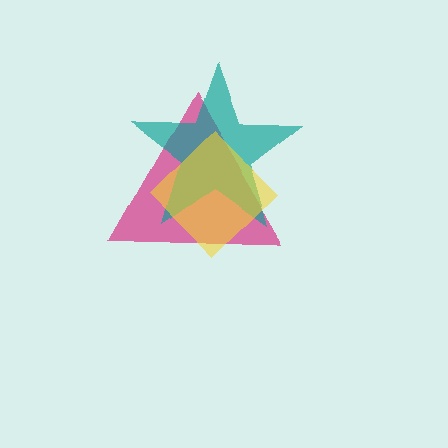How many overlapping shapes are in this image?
There are 3 overlapping shapes in the image.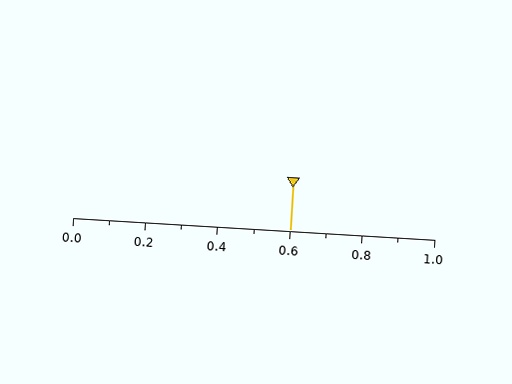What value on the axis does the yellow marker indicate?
The marker indicates approximately 0.6.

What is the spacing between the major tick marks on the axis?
The major ticks are spaced 0.2 apart.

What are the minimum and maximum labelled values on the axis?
The axis runs from 0.0 to 1.0.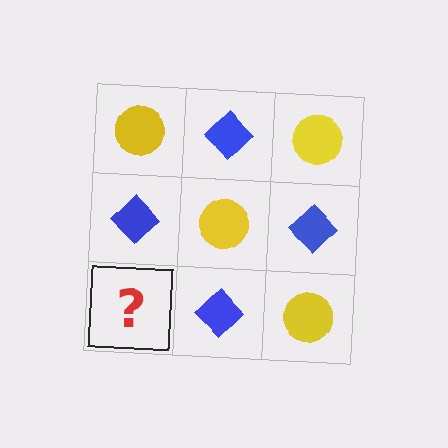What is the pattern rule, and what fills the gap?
The rule is that it alternates yellow circle and blue diamond in a checkerboard pattern. The gap should be filled with a yellow circle.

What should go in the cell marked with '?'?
The missing cell should contain a yellow circle.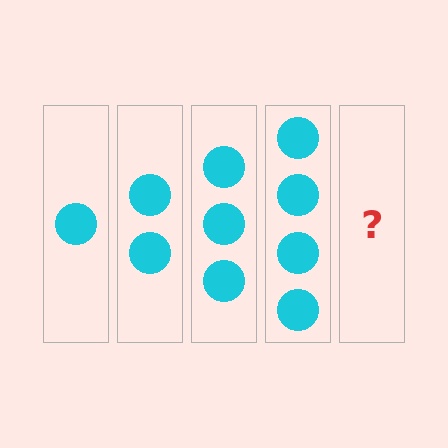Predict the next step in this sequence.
The next step is 5 circles.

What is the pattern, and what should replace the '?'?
The pattern is that each step adds one more circle. The '?' should be 5 circles.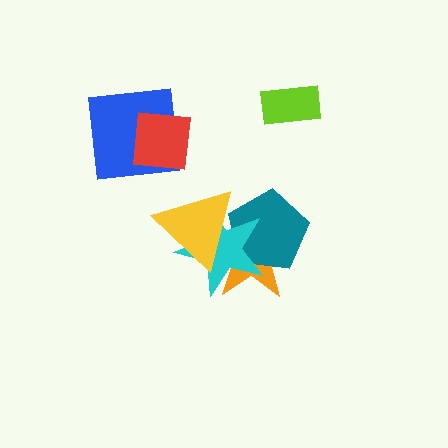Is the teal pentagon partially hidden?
Yes, it is partially covered by another shape.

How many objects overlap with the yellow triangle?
3 objects overlap with the yellow triangle.